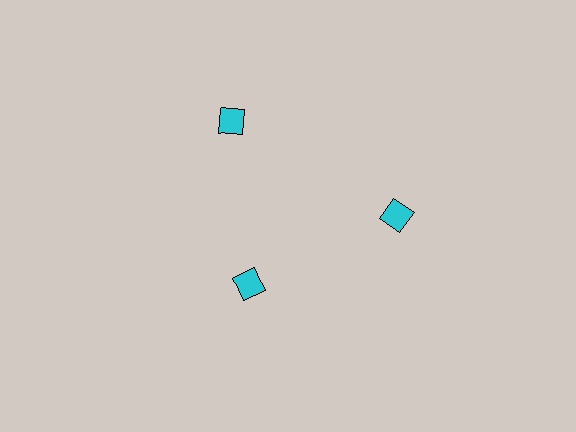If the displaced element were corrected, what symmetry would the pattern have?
It would have 3-fold rotational symmetry — the pattern would map onto itself every 120 degrees.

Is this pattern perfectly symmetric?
No. The 3 cyan diamonds are arranged in a ring, but one element near the 7 o'clock position is pulled inward toward the center, breaking the 3-fold rotational symmetry.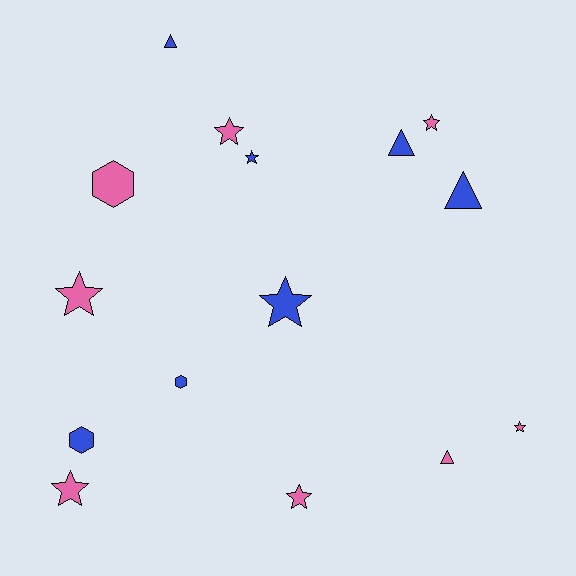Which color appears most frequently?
Pink, with 8 objects.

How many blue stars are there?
There are 2 blue stars.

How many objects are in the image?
There are 15 objects.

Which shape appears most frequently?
Star, with 8 objects.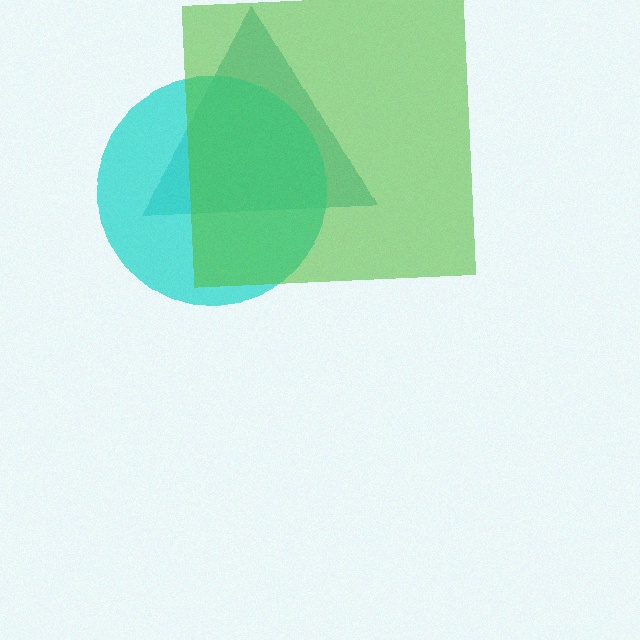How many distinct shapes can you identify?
There are 3 distinct shapes: a teal triangle, a cyan circle, a lime square.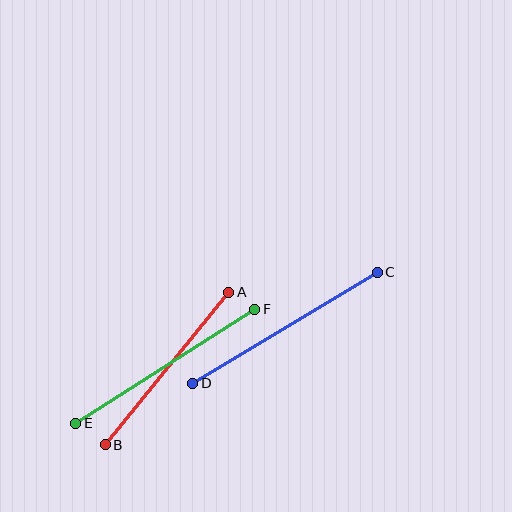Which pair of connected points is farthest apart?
Points C and D are farthest apart.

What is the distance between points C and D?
The distance is approximately 215 pixels.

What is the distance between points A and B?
The distance is approximately 196 pixels.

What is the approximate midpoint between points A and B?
The midpoint is at approximately (167, 368) pixels.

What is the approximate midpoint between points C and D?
The midpoint is at approximately (285, 328) pixels.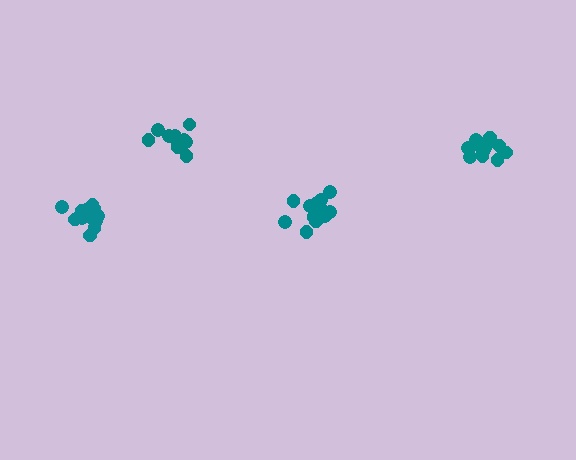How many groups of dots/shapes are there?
There are 4 groups.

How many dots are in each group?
Group 1: 16 dots, Group 2: 16 dots, Group 3: 13 dots, Group 4: 11 dots (56 total).